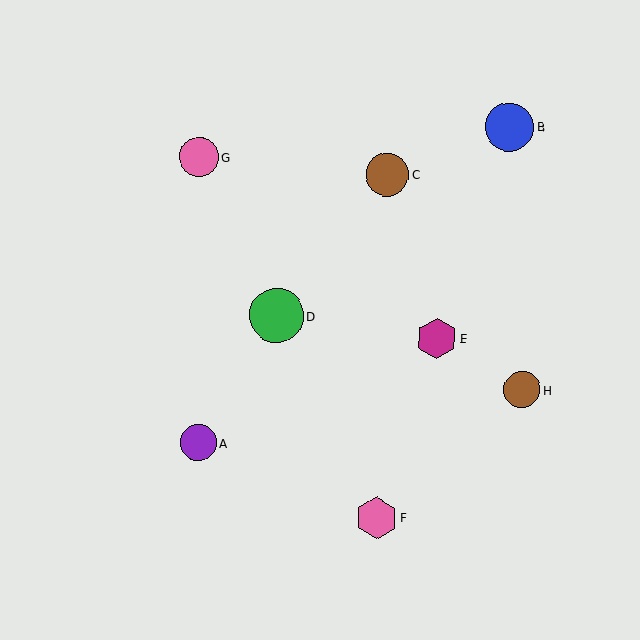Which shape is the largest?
The green circle (labeled D) is the largest.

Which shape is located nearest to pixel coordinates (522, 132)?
The blue circle (labeled B) at (509, 127) is nearest to that location.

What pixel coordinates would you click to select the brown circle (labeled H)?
Click at (522, 390) to select the brown circle H.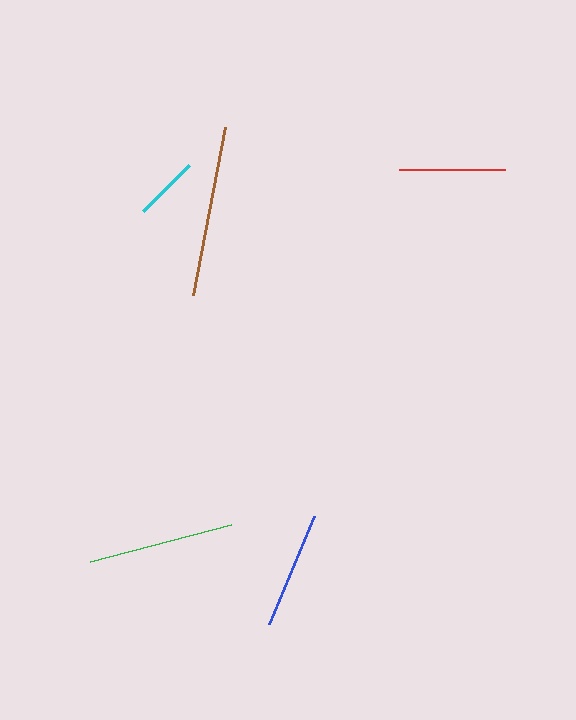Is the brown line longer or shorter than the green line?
The brown line is longer than the green line.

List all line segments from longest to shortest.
From longest to shortest: brown, green, blue, red, cyan.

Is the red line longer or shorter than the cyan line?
The red line is longer than the cyan line.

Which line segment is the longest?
The brown line is the longest at approximately 171 pixels.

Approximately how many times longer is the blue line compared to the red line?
The blue line is approximately 1.1 times the length of the red line.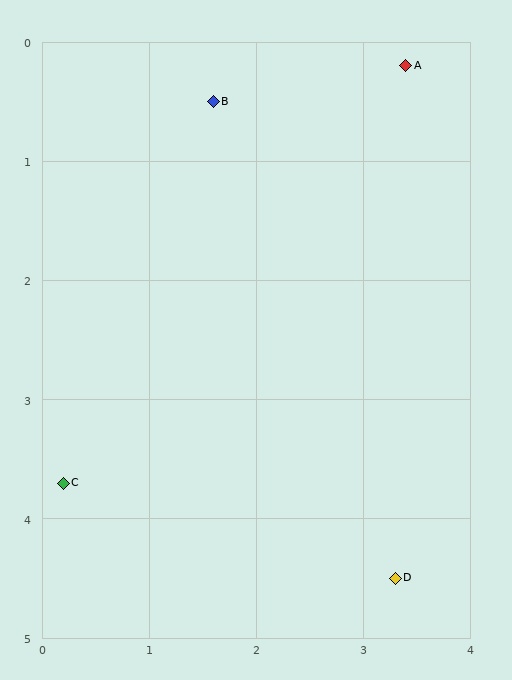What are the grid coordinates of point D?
Point D is at approximately (3.3, 4.5).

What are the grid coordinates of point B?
Point B is at approximately (1.6, 0.5).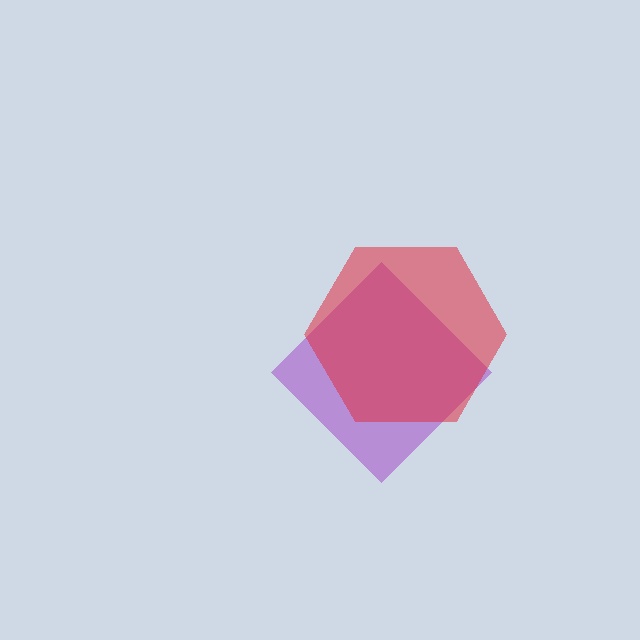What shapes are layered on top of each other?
The layered shapes are: a purple diamond, a red hexagon.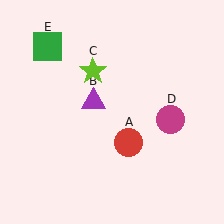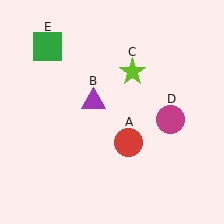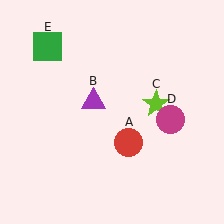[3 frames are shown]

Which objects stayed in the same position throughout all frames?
Red circle (object A) and purple triangle (object B) and magenta circle (object D) and green square (object E) remained stationary.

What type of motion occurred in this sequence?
The lime star (object C) rotated clockwise around the center of the scene.